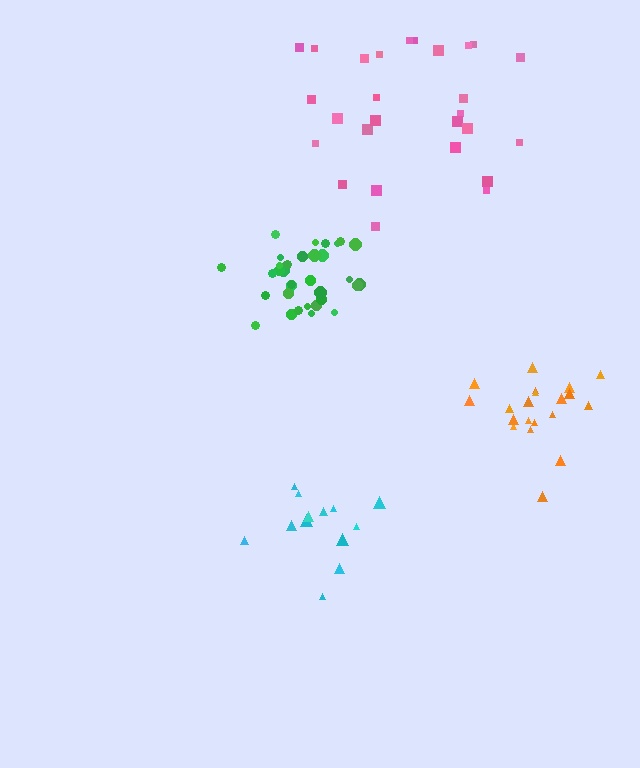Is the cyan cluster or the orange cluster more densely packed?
Orange.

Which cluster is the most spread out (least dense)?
Pink.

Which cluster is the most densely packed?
Green.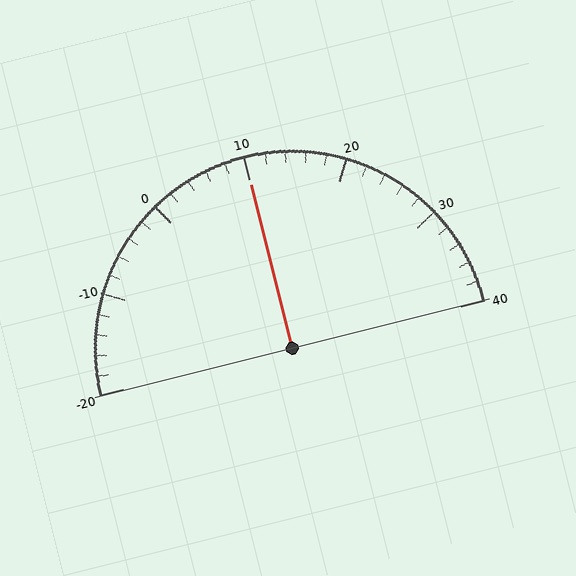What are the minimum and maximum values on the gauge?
The gauge ranges from -20 to 40.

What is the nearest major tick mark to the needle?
The nearest major tick mark is 10.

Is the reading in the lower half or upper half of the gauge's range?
The reading is in the upper half of the range (-20 to 40).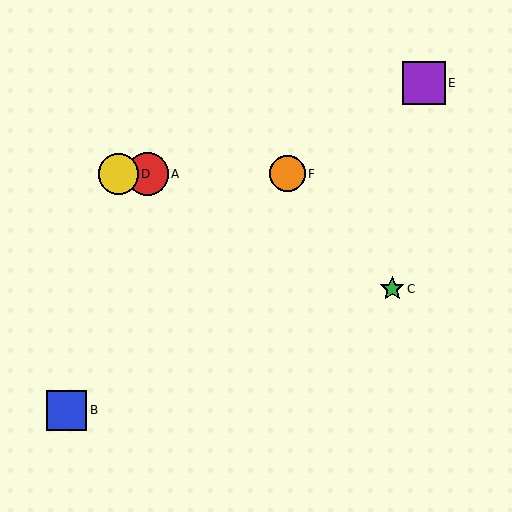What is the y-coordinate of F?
Object F is at y≈174.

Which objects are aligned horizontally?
Objects A, D, F are aligned horizontally.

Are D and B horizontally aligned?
No, D is at y≈174 and B is at y≈410.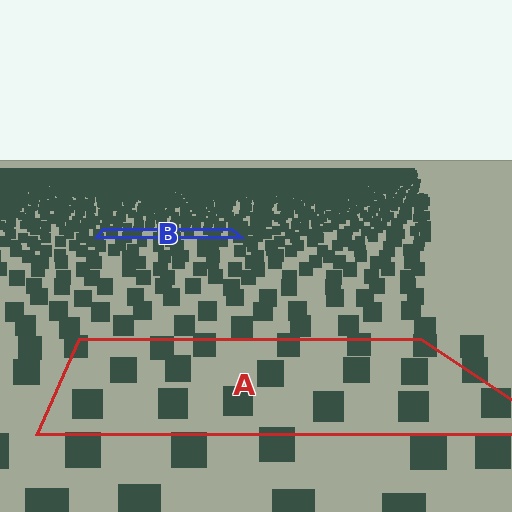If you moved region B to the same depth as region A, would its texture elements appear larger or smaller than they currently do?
They would appear larger. At a closer depth, the same texture elements are projected at a bigger on-screen size.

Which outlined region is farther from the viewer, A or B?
Region B is farther from the viewer — the texture elements inside it appear smaller and more densely packed.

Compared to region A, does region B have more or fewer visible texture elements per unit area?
Region B has more texture elements per unit area — they are packed more densely because it is farther away.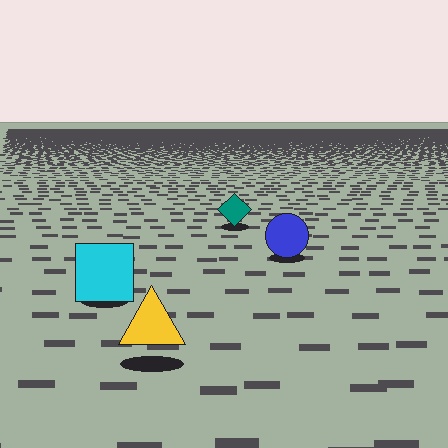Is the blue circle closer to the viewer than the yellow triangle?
No. The yellow triangle is closer — you can tell from the texture gradient: the ground texture is coarser near it.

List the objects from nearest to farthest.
From nearest to farthest: the yellow triangle, the cyan square, the blue circle, the teal diamond.